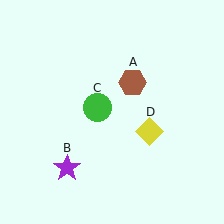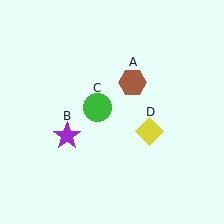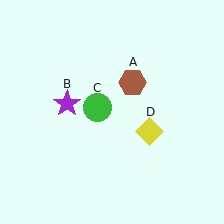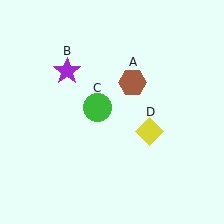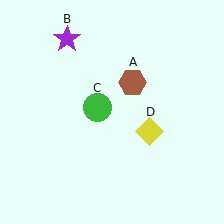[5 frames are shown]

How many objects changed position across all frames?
1 object changed position: purple star (object B).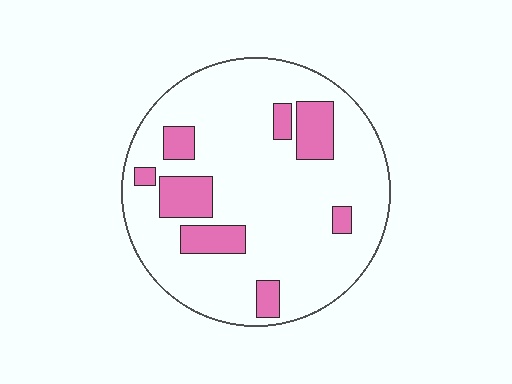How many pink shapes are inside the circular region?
8.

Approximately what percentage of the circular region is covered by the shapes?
Approximately 20%.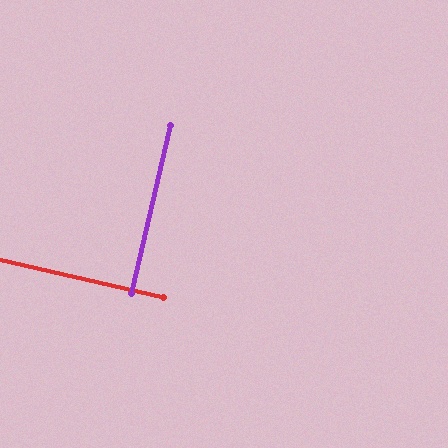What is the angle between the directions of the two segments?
Approximately 90 degrees.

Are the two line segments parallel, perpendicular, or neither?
Perpendicular — they meet at approximately 90°.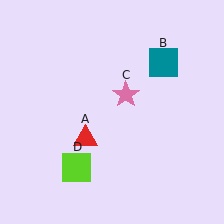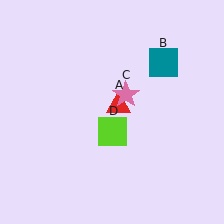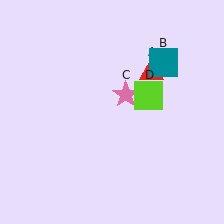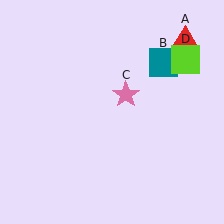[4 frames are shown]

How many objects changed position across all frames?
2 objects changed position: red triangle (object A), lime square (object D).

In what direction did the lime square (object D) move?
The lime square (object D) moved up and to the right.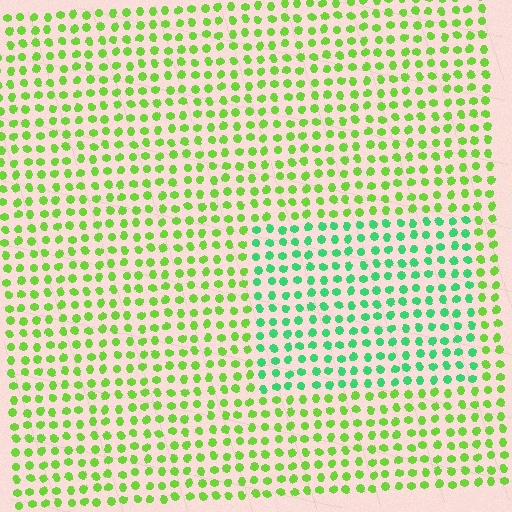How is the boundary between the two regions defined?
The boundary is defined purely by a slight shift in hue (about 42 degrees). Spacing, size, and orientation are identical on both sides.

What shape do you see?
I see a rectangle.